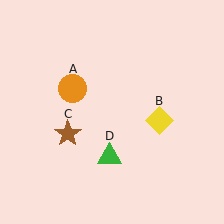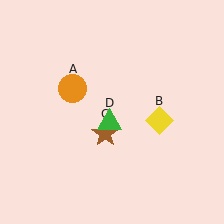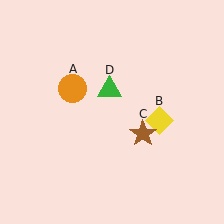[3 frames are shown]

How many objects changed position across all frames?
2 objects changed position: brown star (object C), green triangle (object D).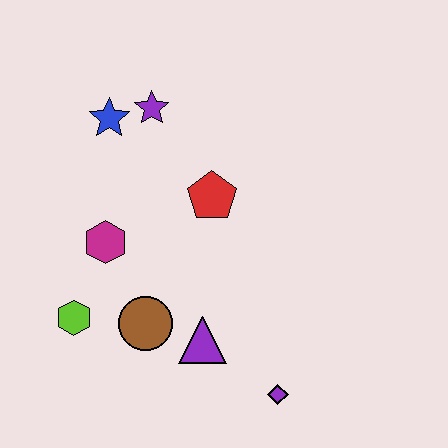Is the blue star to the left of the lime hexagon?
No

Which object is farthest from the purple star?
The purple diamond is farthest from the purple star.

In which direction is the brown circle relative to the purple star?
The brown circle is below the purple star.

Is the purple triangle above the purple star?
No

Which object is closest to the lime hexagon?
The brown circle is closest to the lime hexagon.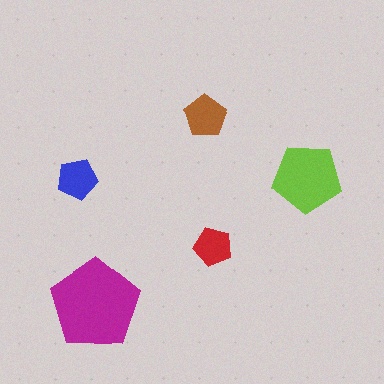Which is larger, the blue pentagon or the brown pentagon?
The brown one.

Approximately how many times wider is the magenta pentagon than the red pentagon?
About 2.5 times wider.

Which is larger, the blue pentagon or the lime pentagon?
The lime one.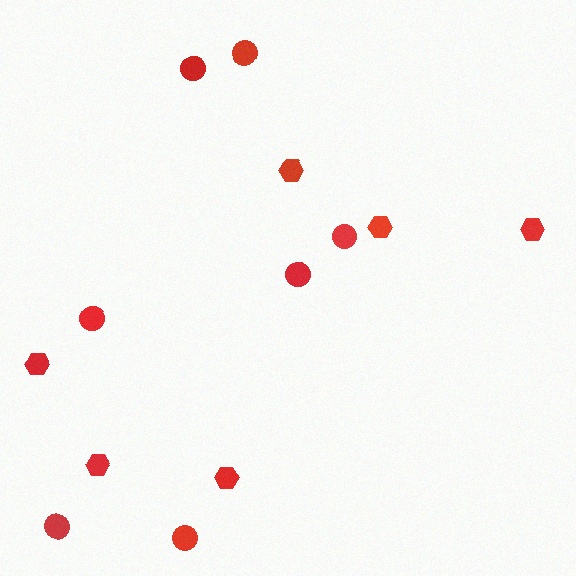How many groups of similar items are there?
There are 2 groups: one group of hexagons (6) and one group of circles (7).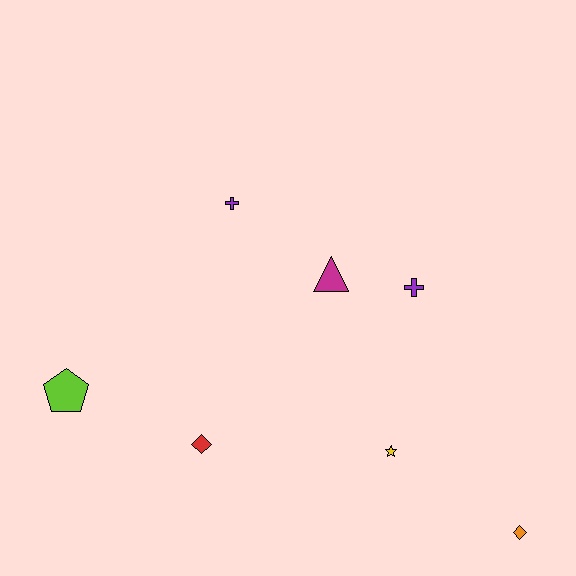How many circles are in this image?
There are no circles.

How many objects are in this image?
There are 7 objects.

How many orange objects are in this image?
There is 1 orange object.